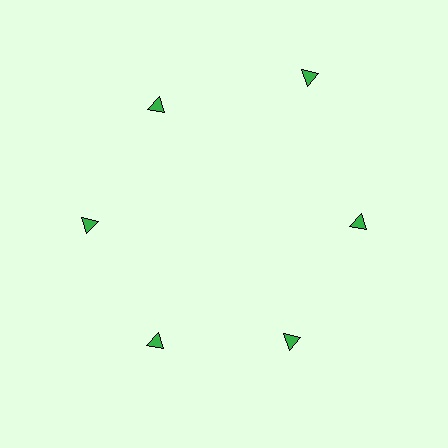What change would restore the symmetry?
The symmetry would be restored by moving it inward, back onto the ring so that all 6 triangles sit at equal angles and equal distance from the center.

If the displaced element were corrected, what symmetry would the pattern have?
It would have 6-fold rotational symmetry — the pattern would map onto itself every 60 degrees.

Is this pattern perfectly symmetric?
No. The 6 green triangles are arranged in a ring, but one element near the 1 o'clock position is pushed outward from the center, breaking the 6-fold rotational symmetry.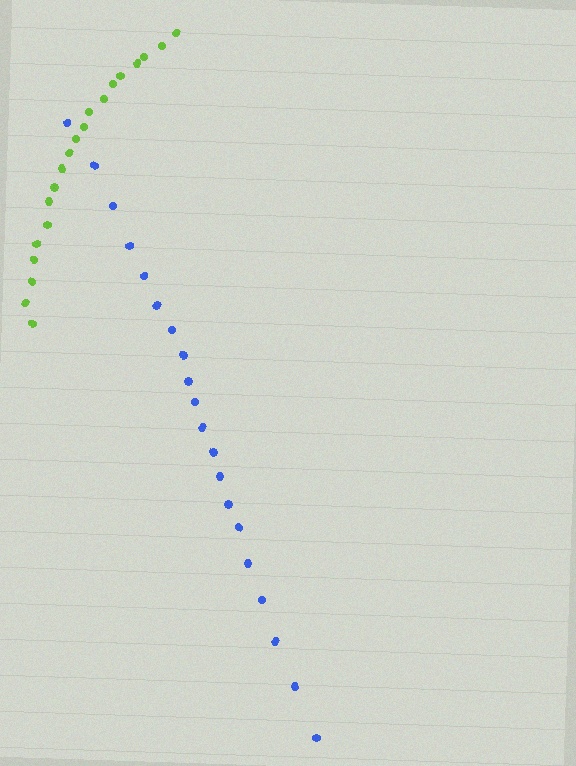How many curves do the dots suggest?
There are 2 distinct paths.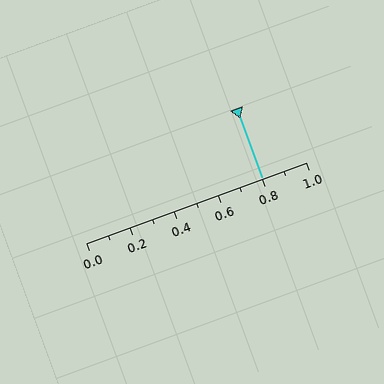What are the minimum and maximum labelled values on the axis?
The axis runs from 0.0 to 1.0.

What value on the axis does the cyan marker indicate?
The marker indicates approximately 0.8.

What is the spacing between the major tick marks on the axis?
The major ticks are spaced 0.2 apart.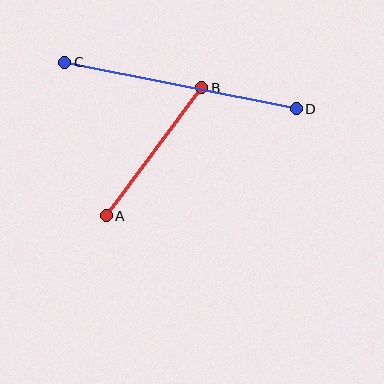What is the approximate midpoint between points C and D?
The midpoint is at approximately (181, 85) pixels.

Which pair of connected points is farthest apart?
Points C and D are farthest apart.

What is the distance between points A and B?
The distance is approximately 160 pixels.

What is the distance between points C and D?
The distance is approximately 236 pixels.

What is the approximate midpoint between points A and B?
The midpoint is at approximately (154, 152) pixels.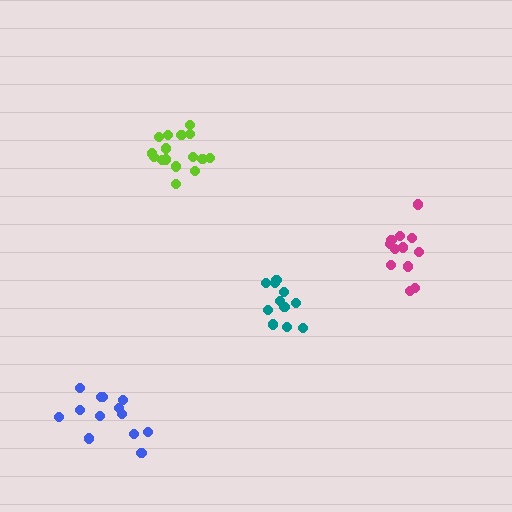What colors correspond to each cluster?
The clusters are colored: magenta, lime, blue, teal.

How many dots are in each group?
Group 1: 12 dots, Group 2: 16 dots, Group 3: 13 dots, Group 4: 11 dots (52 total).